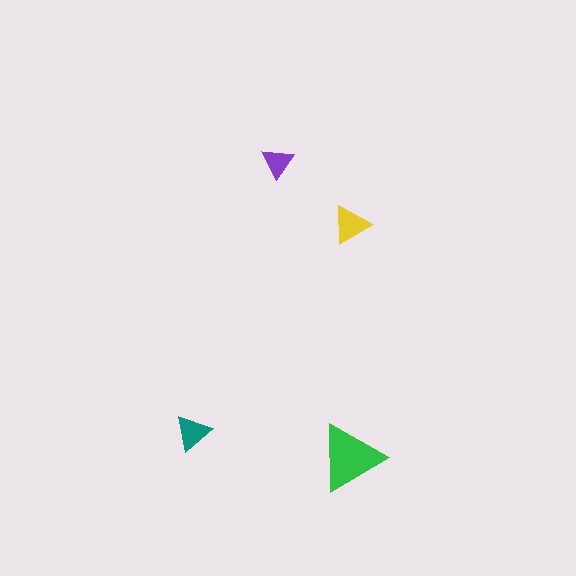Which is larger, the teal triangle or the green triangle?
The green one.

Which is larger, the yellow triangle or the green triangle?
The green one.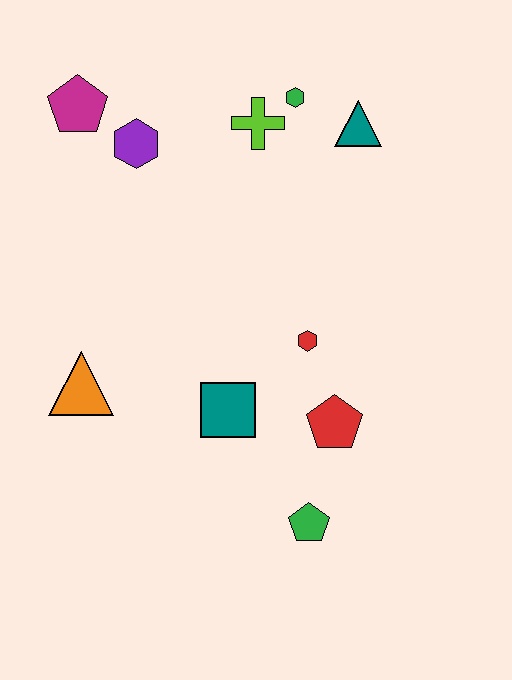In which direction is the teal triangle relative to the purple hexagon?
The teal triangle is to the right of the purple hexagon.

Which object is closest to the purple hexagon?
The magenta pentagon is closest to the purple hexagon.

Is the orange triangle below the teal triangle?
Yes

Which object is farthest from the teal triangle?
The green pentagon is farthest from the teal triangle.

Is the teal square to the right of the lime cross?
No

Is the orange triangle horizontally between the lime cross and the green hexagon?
No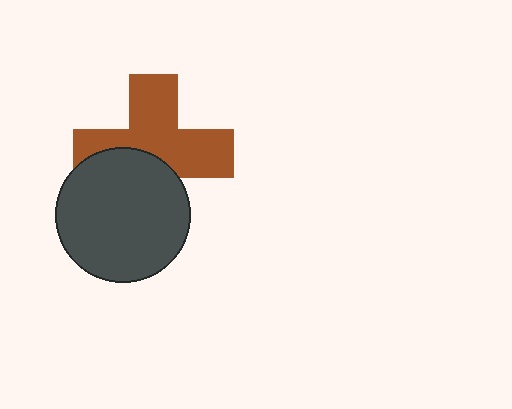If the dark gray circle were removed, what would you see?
You would see the complete brown cross.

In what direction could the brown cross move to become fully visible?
The brown cross could move up. That would shift it out from behind the dark gray circle entirely.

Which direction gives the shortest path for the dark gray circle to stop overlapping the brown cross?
Moving down gives the shortest separation.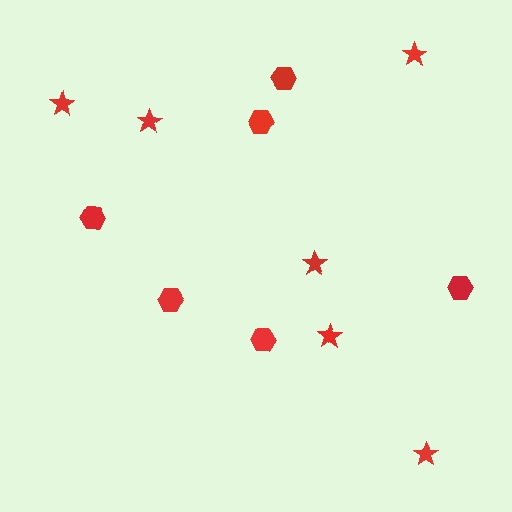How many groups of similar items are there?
There are 2 groups: one group of stars (6) and one group of hexagons (6).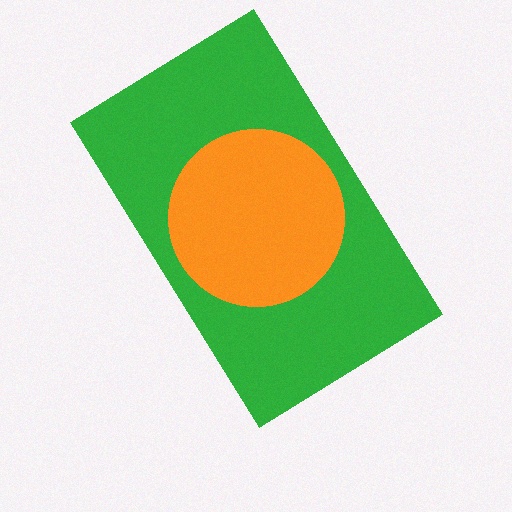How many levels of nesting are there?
2.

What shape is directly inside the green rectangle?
The orange circle.